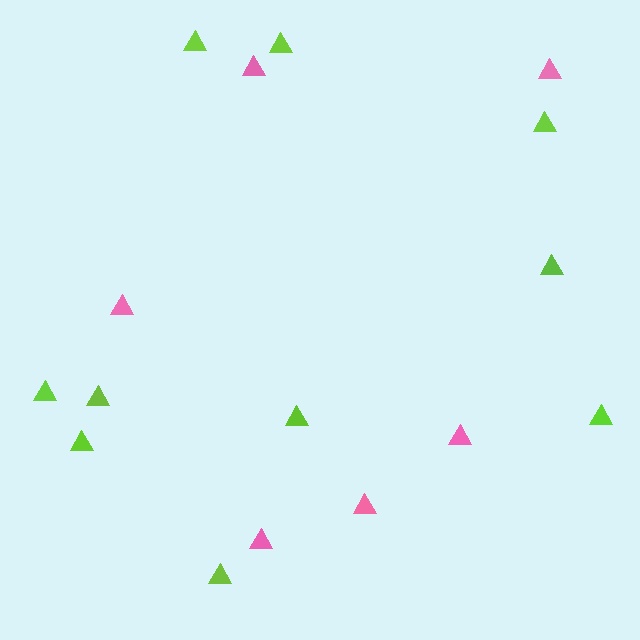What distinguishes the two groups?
There are 2 groups: one group of pink triangles (6) and one group of lime triangles (10).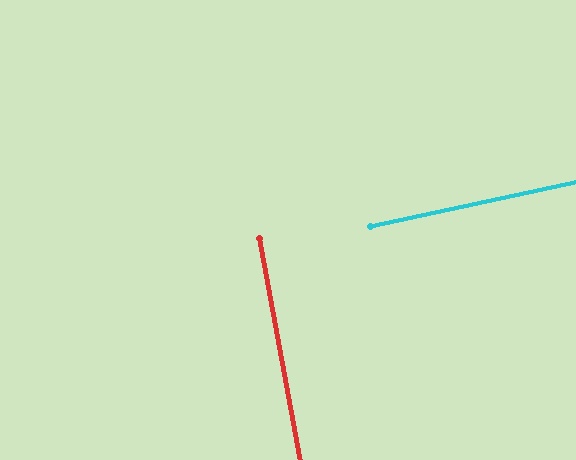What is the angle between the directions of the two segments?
Approximately 88 degrees.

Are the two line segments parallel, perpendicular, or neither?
Perpendicular — they meet at approximately 88°.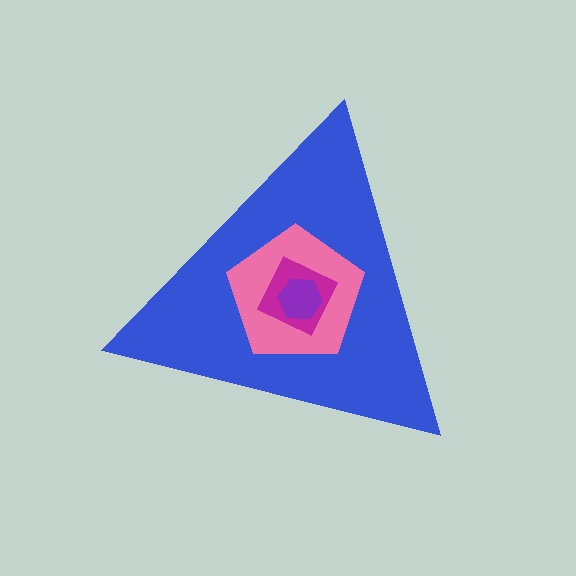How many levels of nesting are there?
4.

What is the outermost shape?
The blue triangle.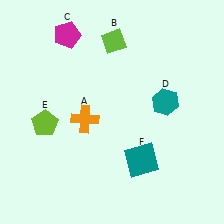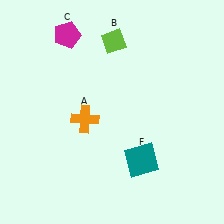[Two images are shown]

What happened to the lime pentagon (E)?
The lime pentagon (E) was removed in Image 2. It was in the bottom-left area of Image 1.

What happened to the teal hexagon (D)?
The teal hexagon (D) was removed in Image 2. It was in the top-right area of Image 1.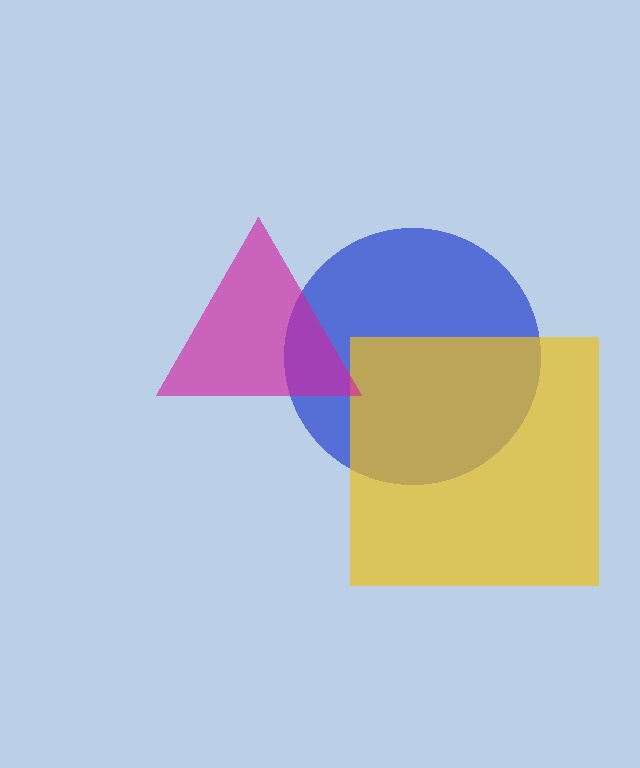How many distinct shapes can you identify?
There are 3 distinct shapes: a blue circle, a yellow square, a magenta triangle.